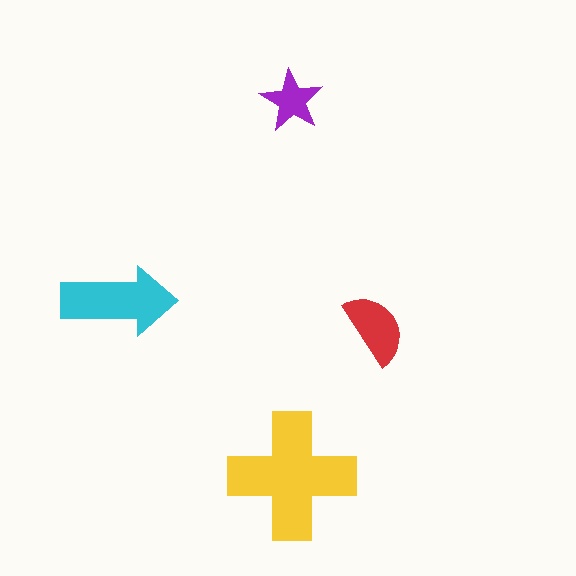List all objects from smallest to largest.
The purple star, the red semicircle, the cyan arrow, the yellow cross.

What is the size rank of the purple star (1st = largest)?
4th.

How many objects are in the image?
There are 4 objects in the image.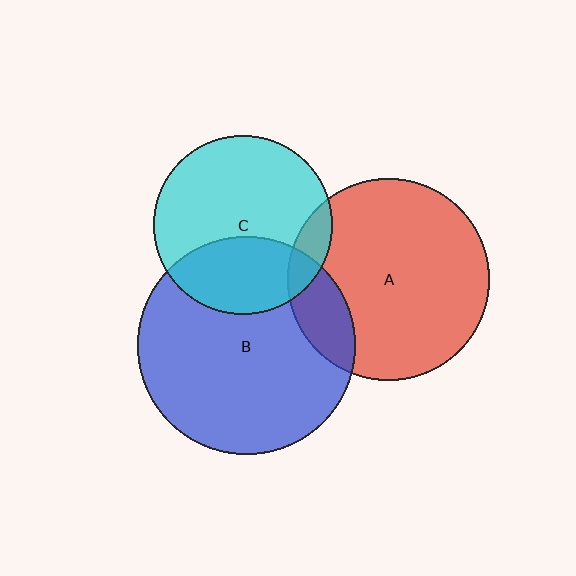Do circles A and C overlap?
Yes.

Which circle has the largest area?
Circle B (blue).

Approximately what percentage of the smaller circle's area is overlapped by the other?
Approximately 10%.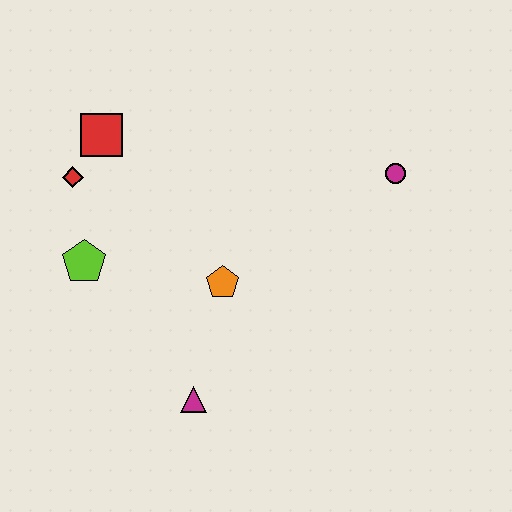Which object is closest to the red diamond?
The red square is closest to the red diamond.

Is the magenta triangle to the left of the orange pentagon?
Yes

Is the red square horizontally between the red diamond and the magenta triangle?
Yes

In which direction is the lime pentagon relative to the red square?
The lime pentagon is below the red square.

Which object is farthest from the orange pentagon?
The magenta circle is farthest from the orange pentagon.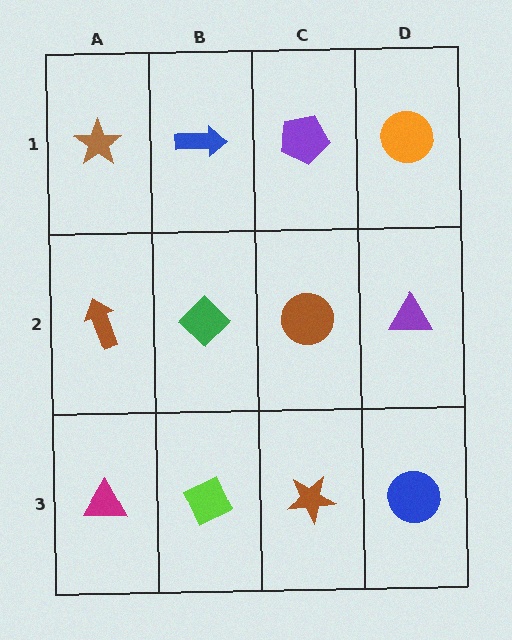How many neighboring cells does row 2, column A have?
3.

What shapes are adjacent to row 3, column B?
A green diamond (row 2, column B), a magenta triangle (row 3, column A), a brown star (row 3, column C).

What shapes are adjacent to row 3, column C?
A brown circle (row 2, column C), a lime diamond (row 3, column B), a blue circle (row 3, column D).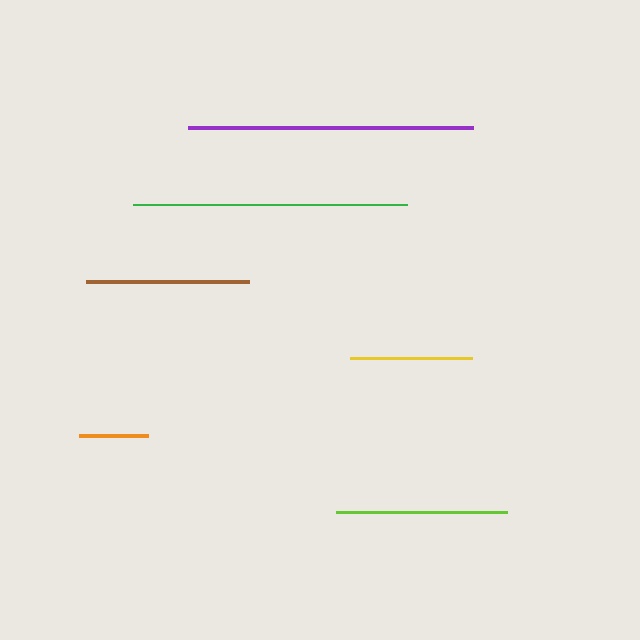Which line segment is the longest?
The purple line is the longest at approximately 285 pixels.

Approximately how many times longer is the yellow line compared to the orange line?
The yellow line is approximately 1.8 times the length of the orange line.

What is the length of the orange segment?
The orange segment is approximately 69 pixels long.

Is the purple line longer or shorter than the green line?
The purple line is longer than the green line.